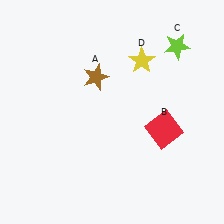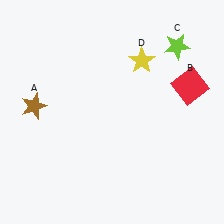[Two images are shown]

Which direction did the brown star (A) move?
The brown star (A) moved left.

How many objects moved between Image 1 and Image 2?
2 objects moved between the two images.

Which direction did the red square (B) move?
The red square (B) moved up.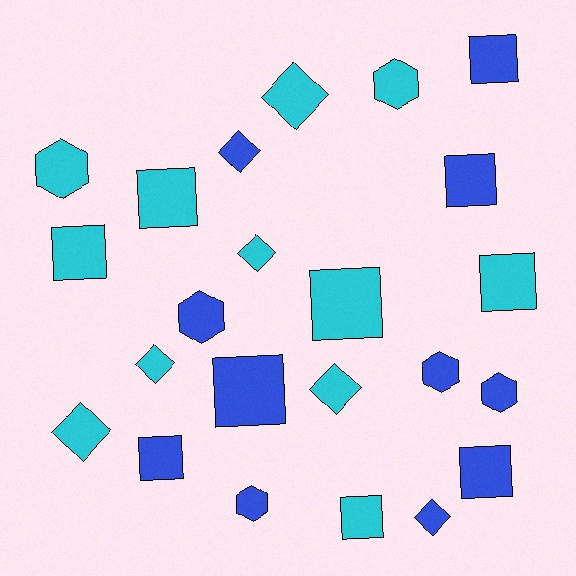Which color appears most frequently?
Cyan, with 12 objects.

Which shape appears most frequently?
Square, with 10 objects.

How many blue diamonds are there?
There are 2 blue diamonds.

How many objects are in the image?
There are 23 objects.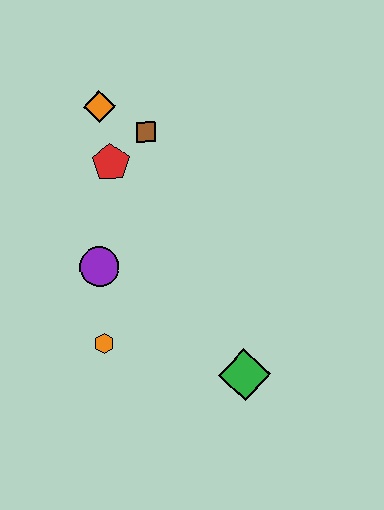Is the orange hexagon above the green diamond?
Yes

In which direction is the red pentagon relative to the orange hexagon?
The red pentagon is above the orange hexagon.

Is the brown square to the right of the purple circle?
Yes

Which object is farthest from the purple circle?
The green diamond is farthest from the purple circle.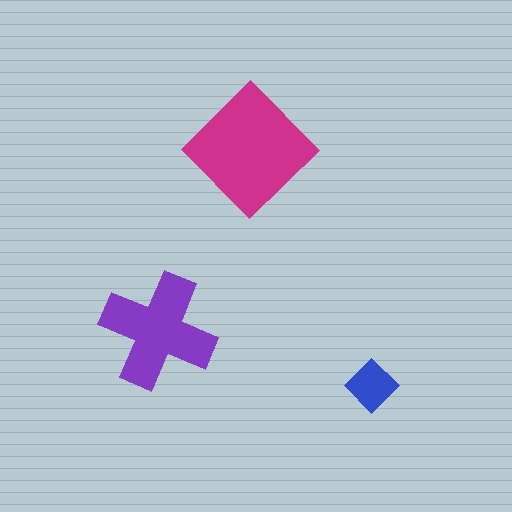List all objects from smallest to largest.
The blue diamond, the purple cross, the magenta diamond.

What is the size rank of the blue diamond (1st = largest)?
3rd.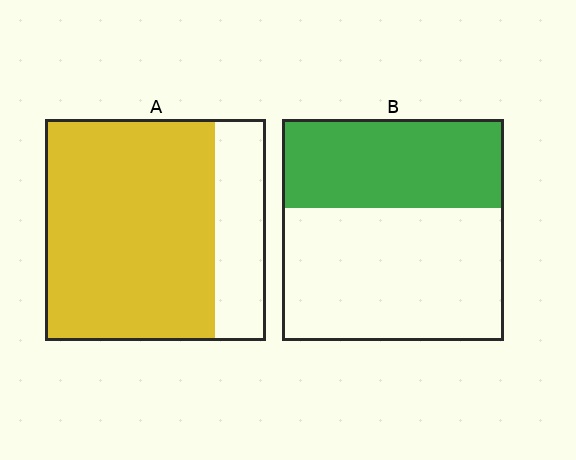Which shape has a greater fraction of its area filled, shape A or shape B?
Shape A.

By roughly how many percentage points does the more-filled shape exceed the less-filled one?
By roughly 35 percentage points (A over B).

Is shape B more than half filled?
No.